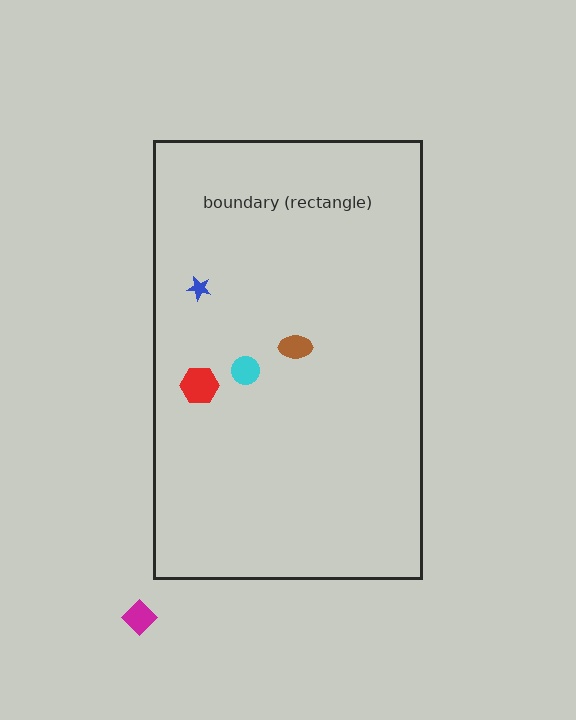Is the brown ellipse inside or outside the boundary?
Inside.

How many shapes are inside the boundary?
4 inside, 1 outside.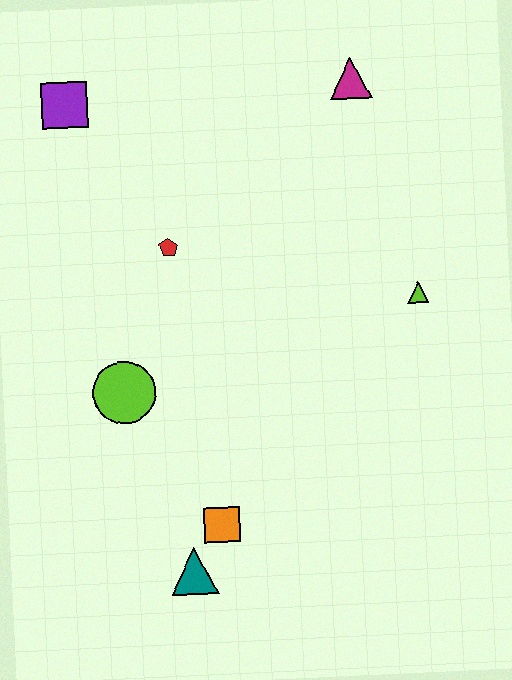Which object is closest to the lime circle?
The red pentagon is closest to the lime circle.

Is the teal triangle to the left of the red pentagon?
No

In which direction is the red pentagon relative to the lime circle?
The red pentagon is above the lime circle.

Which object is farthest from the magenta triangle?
The teal triangle is farthest from the magenta triangle.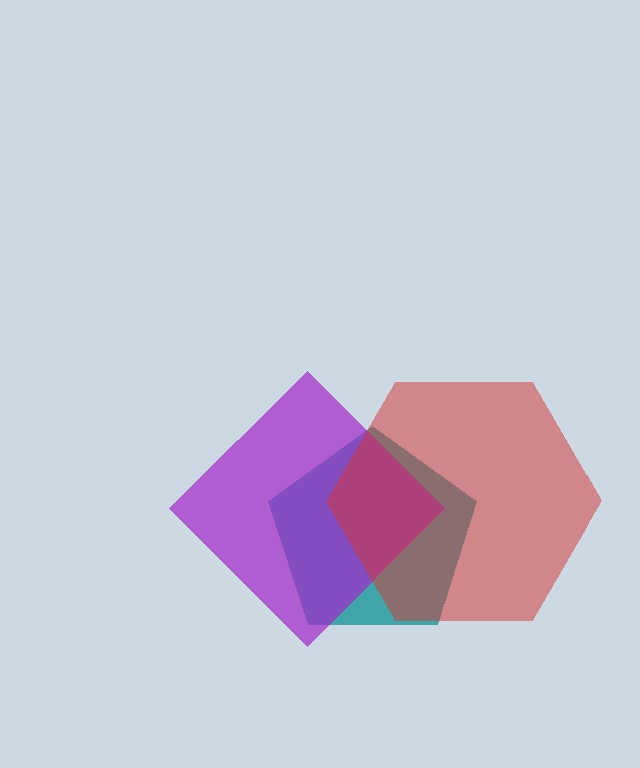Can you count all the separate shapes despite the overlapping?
Yes, there are 3 separate shapes.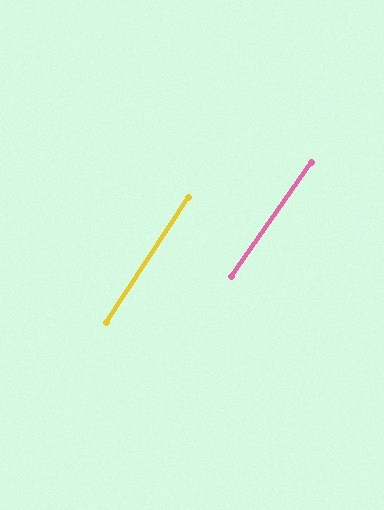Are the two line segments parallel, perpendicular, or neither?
Parallel — their directions differ by only 1.4°.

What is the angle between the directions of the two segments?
Approximately 1 degree.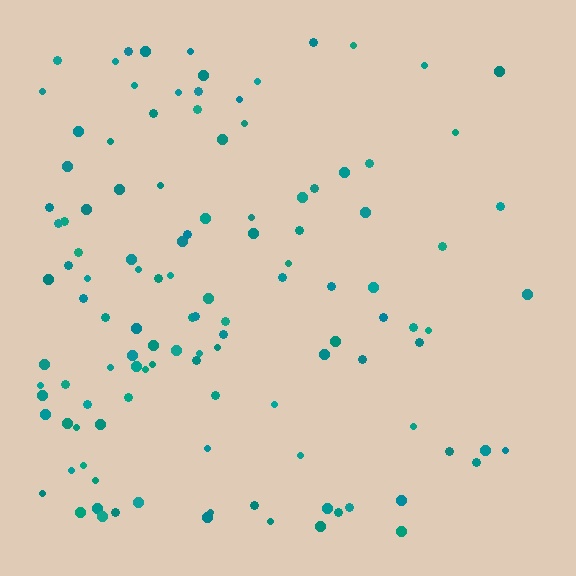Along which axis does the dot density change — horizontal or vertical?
Horizontal.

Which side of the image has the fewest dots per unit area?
The right.